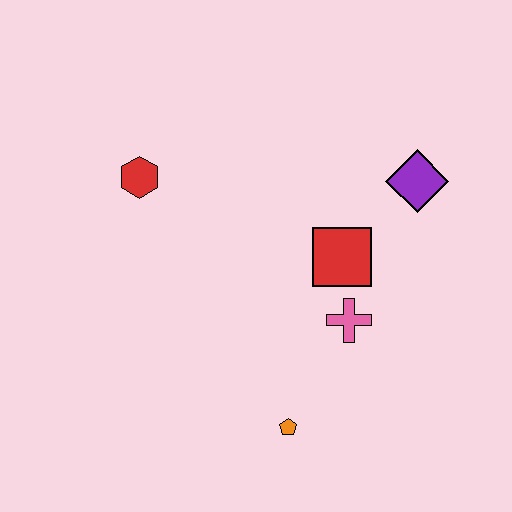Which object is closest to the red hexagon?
The red square is closest to the red hexagon.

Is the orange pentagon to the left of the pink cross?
Yes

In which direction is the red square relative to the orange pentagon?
The red square is above the orange pentagon.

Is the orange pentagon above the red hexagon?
No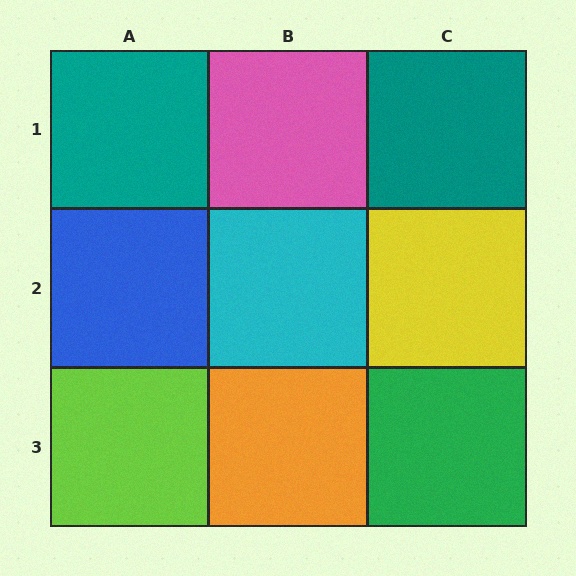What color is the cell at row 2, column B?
Cyan.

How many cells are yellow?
1 cell is yellow.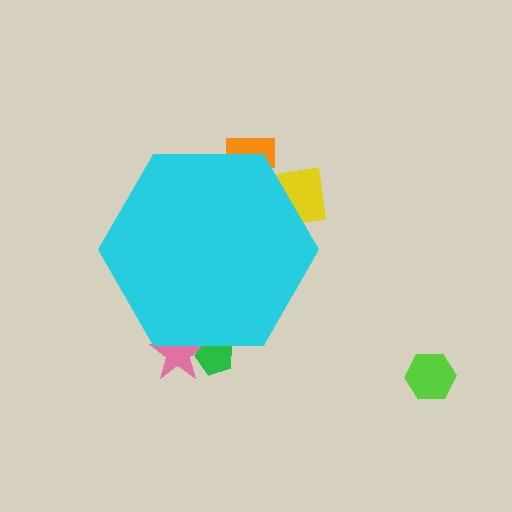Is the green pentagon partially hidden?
Yes, the green pentagon is partially hidden behind the cyan hexagon.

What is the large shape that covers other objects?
A cyan hexagon.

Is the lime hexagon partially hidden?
No, the lime hexagon is fully visible.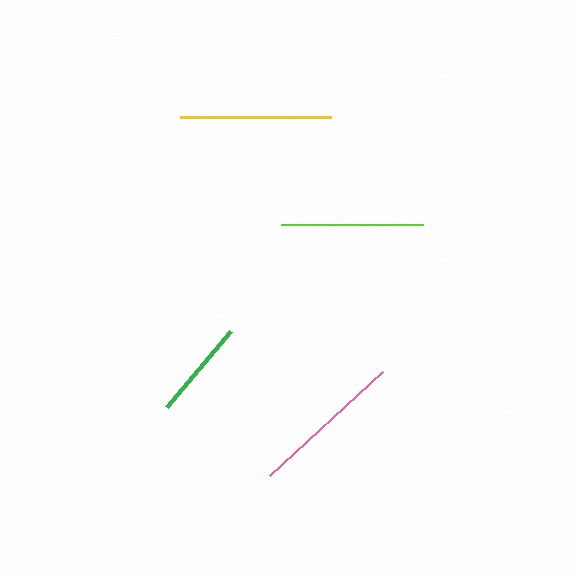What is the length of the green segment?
The green segment is approximately 99 pixels long.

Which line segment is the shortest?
The green line is the shortest at approximately 99 pixels.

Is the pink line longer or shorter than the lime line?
The pink line is longer than the lime line.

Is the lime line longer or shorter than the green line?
The lime line is longer than the green line.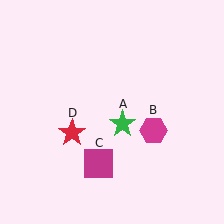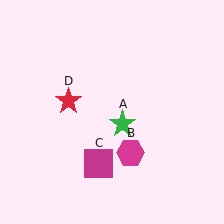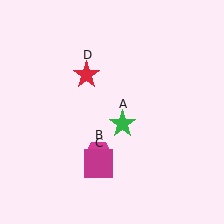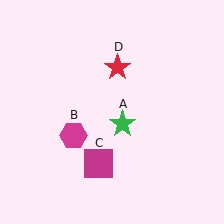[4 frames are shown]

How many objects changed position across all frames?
2 objects changed position: magenta hexagon (object B), red star (object D).